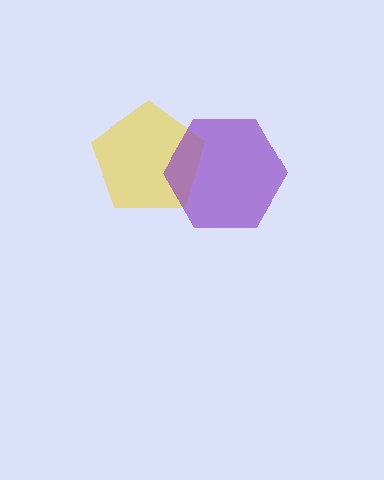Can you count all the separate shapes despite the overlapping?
Yes, there are 2 separate shapes.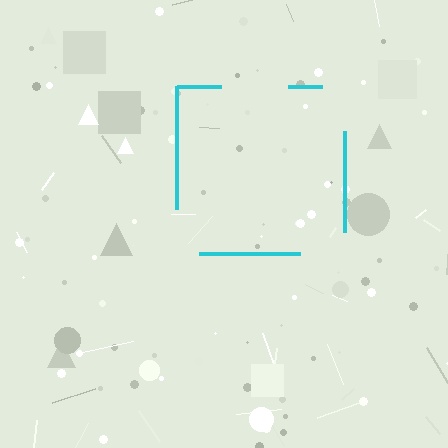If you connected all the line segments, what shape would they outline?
They would outline a square.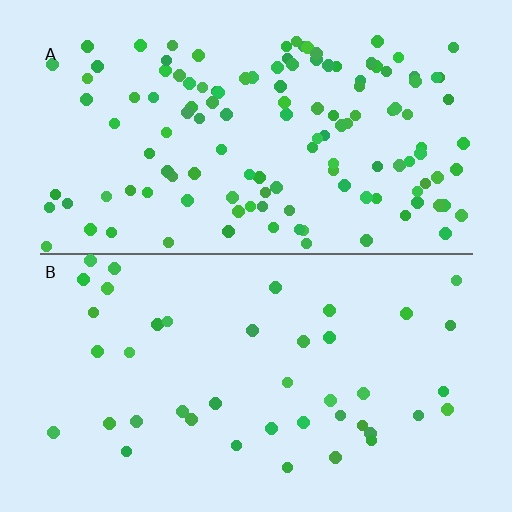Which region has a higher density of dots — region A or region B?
A (the top).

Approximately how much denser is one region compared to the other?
Approximately 3.1× — region A over region B.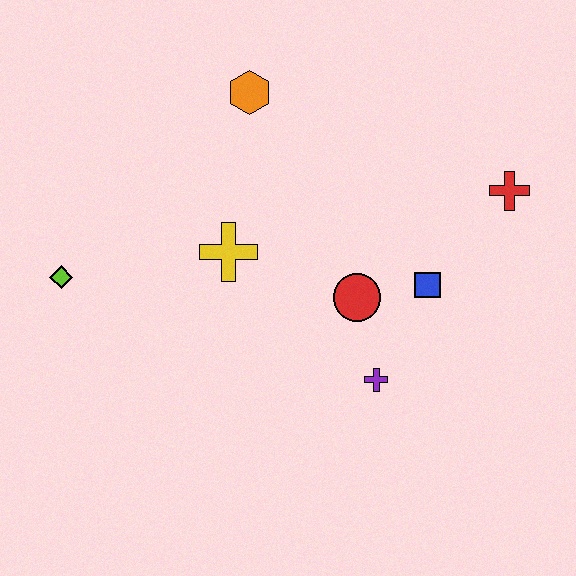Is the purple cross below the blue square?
Yes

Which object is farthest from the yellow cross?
The red cross is farthest from the yellow cross.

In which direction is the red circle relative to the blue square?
The red circle is to the left of the blue square.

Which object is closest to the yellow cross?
The red circle is closest to the yellow cross.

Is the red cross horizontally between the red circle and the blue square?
No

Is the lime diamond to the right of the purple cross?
No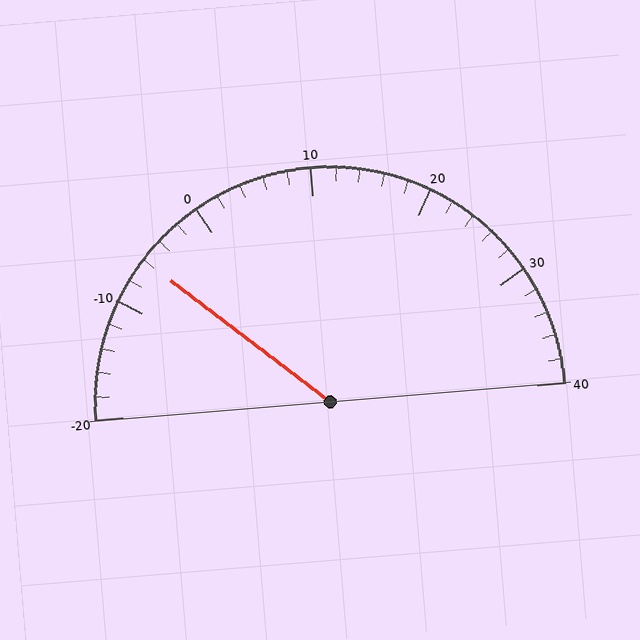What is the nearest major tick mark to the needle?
The nearest major tick mark is -10.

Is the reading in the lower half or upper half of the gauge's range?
The reading is in the lower half of the range (-20 to 40).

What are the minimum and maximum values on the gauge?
The gauge ranges from -20 to 40.